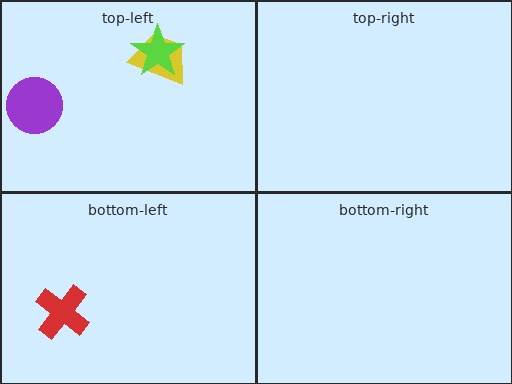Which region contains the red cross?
The bottom-left region.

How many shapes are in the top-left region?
3.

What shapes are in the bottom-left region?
The red cross.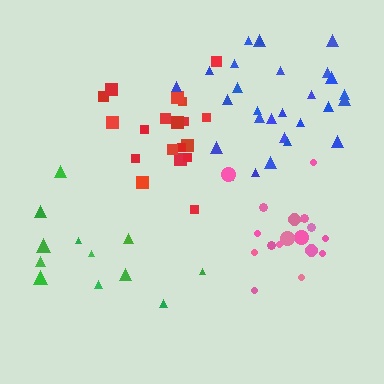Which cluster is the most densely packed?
Blue.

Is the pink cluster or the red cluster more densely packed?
Pink.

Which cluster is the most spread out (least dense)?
Green.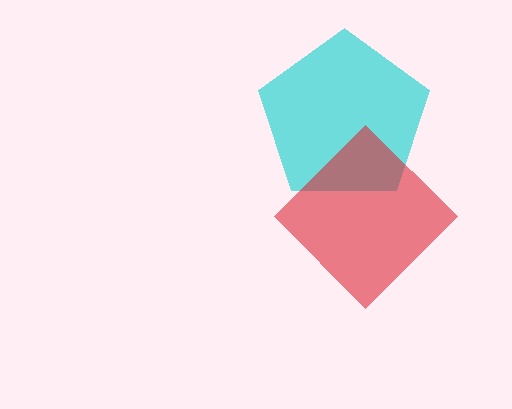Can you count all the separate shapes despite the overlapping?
Yes, there are 2 separate shapes.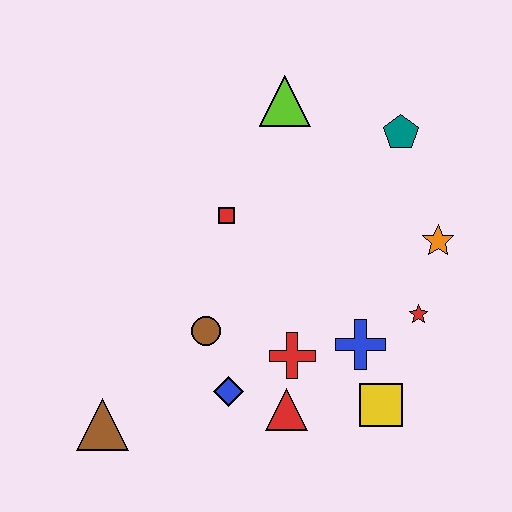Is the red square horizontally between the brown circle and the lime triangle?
Yes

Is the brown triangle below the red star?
Yes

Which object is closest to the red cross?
The red triangle is closest to the red cross.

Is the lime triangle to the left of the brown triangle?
No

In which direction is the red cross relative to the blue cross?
The red cross is to the left of the blue cross.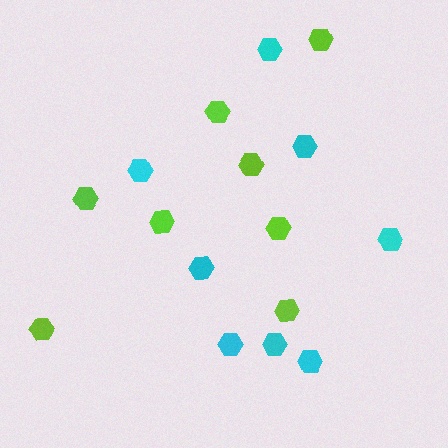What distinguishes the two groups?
There are 2 groups: one group of lime hexagons (8) and one group of cyan hexagons (8).